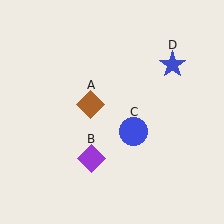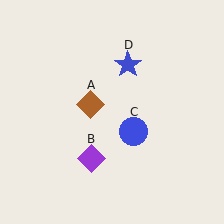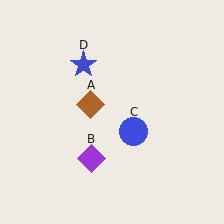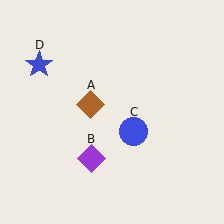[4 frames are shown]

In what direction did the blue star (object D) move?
The blue star (object D) moved left.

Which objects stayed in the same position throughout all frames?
Brown diamond (object A) and purple diamond (object B) and blue circle (object C) remained stationary.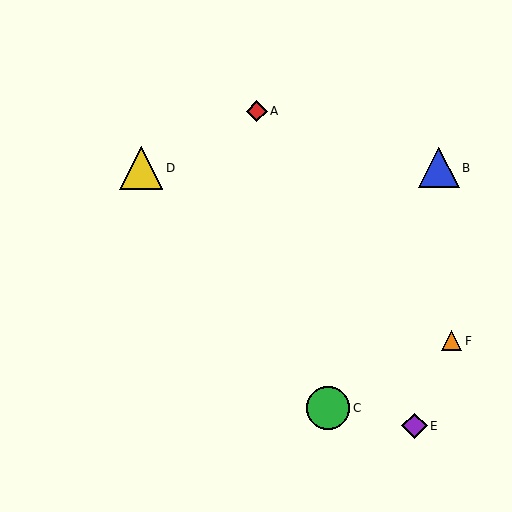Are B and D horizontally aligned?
Yes, both are at y≈168.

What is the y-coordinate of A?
Object A is at y≈111.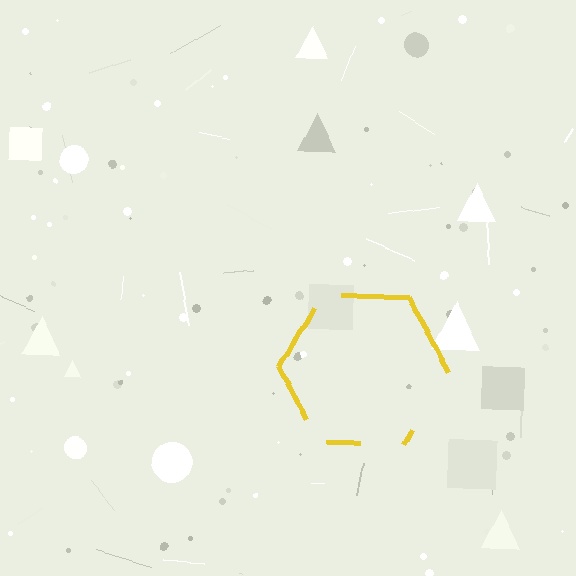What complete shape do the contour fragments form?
The contour fragments form a hexagon.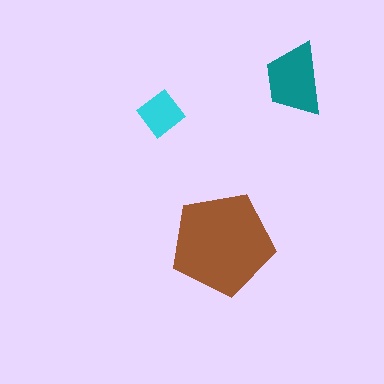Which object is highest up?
The teal trapezoid is topmost.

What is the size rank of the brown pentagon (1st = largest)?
1st.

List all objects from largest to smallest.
The brown pentagon, the teal trapezoid, the cyan diamond.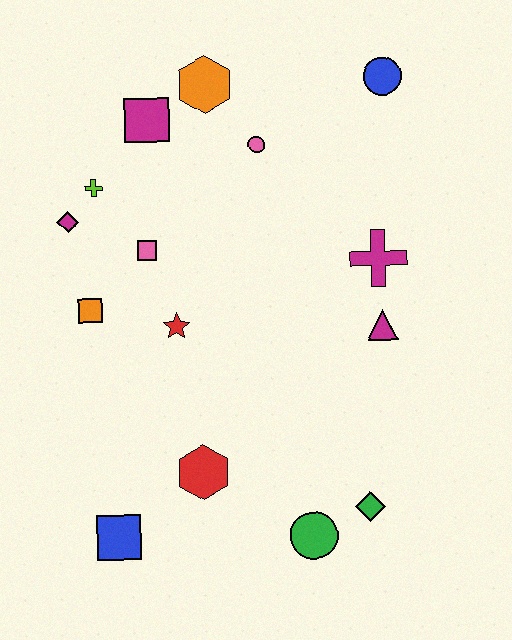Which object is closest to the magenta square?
The orange hexagon is closest to the magenta square.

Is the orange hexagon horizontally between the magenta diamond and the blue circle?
Yes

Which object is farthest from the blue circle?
The blue square is farthest from the blue circle.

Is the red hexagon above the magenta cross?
No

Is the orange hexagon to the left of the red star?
No